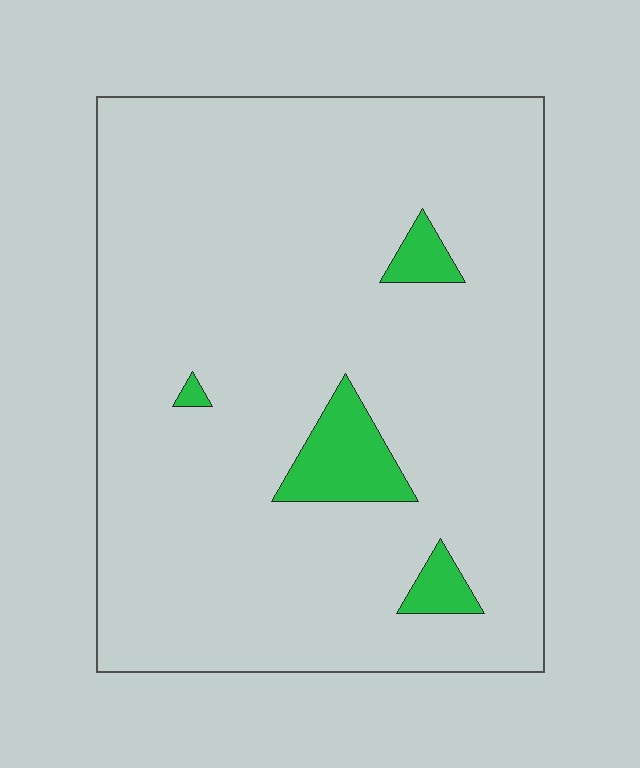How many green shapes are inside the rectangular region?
4.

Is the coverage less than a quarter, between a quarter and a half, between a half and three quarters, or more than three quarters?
Less than a quarter.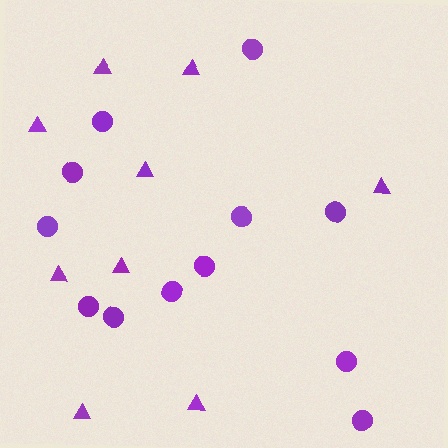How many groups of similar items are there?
There are 2 groups: one group of circles (12) and one group of triangles (9).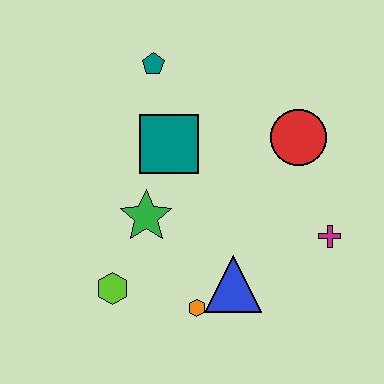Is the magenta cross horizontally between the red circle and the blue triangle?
No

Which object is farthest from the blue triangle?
The teal pentagon is farthest from the blue triangle.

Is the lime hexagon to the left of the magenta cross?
Yes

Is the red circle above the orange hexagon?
Yes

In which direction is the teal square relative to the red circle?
The teal square is to the left of the red circle.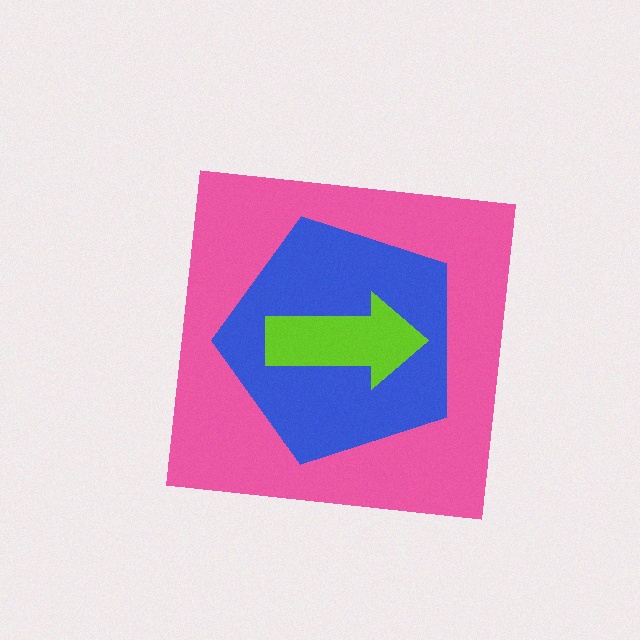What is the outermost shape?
The pink square.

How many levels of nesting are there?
3.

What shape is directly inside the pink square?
The blue pentagon.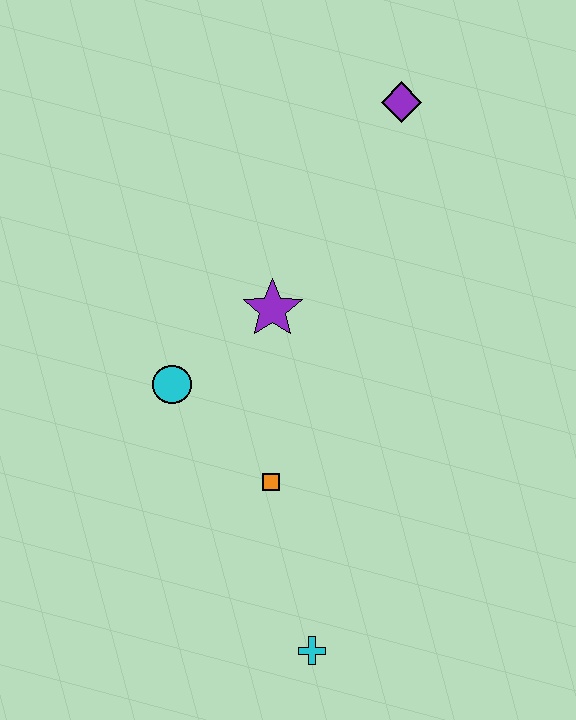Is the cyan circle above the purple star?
No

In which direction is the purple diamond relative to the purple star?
The purple diamond is above the purple star.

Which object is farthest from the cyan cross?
The purple diamond is farthest from the cyan cross.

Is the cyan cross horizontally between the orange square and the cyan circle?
No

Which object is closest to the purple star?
The cyan circle is closest to the purple star.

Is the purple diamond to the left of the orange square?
No